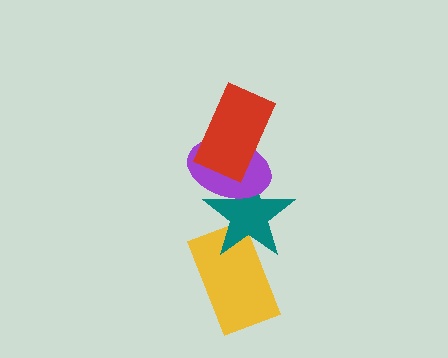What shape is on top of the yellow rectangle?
The teal star is on top of the yellow rectangle.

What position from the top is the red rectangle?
The red rectangle is 1st from the top.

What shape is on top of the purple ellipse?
The red rectangle is on top of the purple ellipse.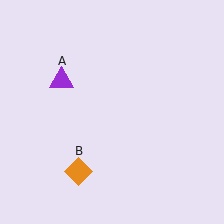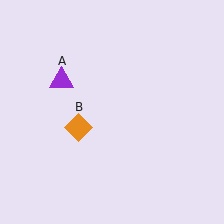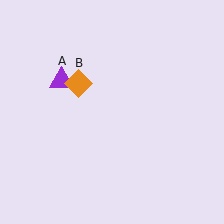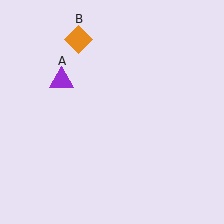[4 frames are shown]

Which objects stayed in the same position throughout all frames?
Purple triangle (object A) remained stationary.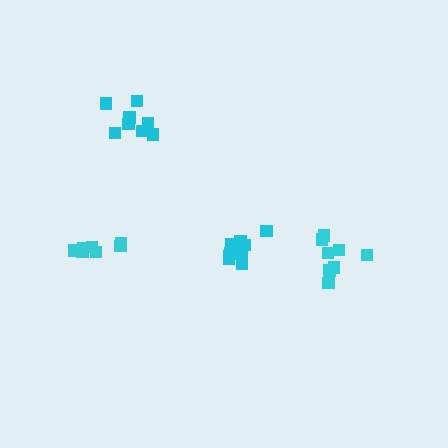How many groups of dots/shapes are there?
There are 4 groups.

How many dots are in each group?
Group 1: 8 dots, Group 2: 8 dots, Group 3: 10 dots, Group 4: 7 dots (33 total).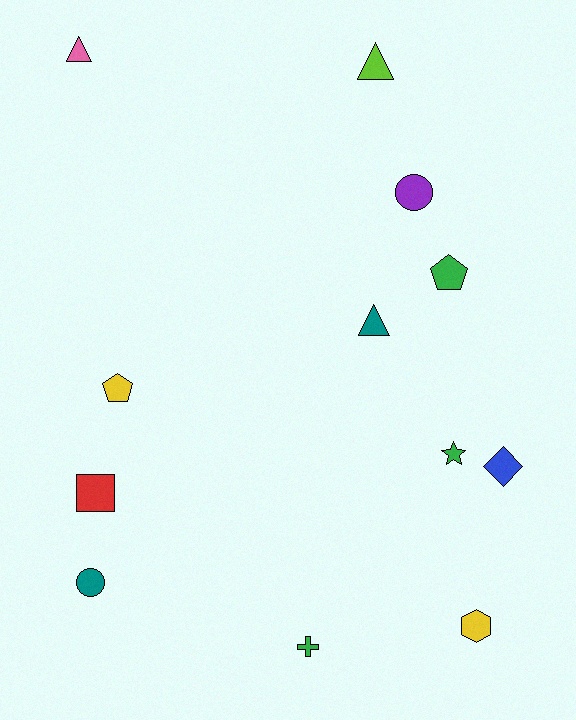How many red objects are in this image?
There is 1 red object.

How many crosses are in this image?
There is 1 cross.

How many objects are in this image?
There are 12 objects.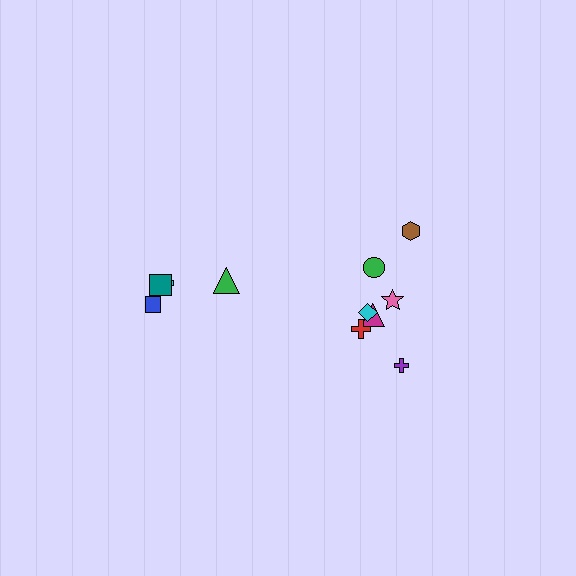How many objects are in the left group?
There are 4 objects.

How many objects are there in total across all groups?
There are 11 objects.